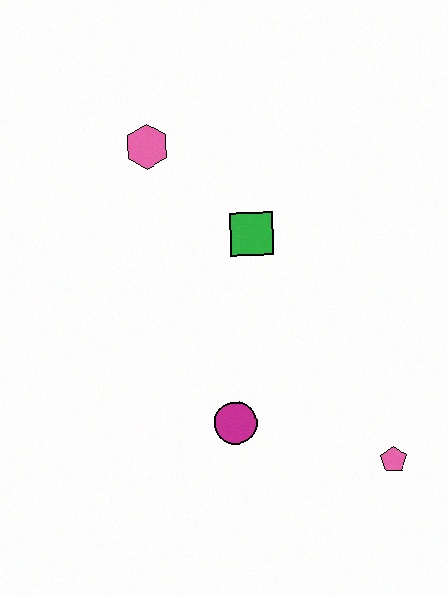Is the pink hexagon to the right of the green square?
No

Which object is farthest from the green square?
The pink pentagon is farthest from the green square.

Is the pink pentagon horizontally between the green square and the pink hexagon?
No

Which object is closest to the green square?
The pink hexagon is closest to the green square.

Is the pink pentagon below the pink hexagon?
Yes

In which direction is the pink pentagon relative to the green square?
The pink pentagon is below the green square.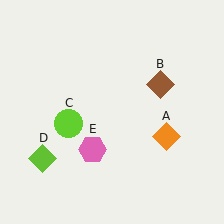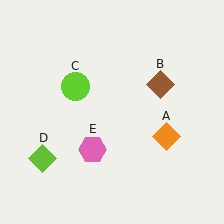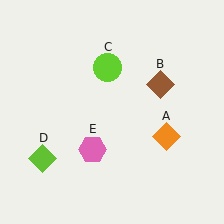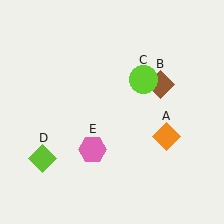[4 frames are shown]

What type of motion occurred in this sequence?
The lime circle (object C) rotated clockwise around the center of the scene.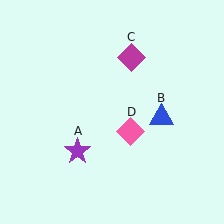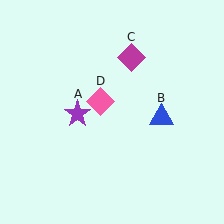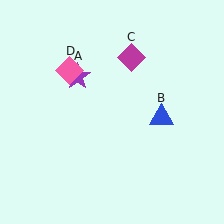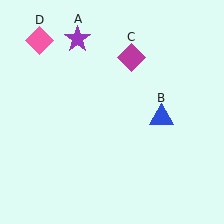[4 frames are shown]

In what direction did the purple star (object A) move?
The purple star (object A) moved up.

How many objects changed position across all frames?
2 objects changed position: purple star (object A), pink diamond (object D).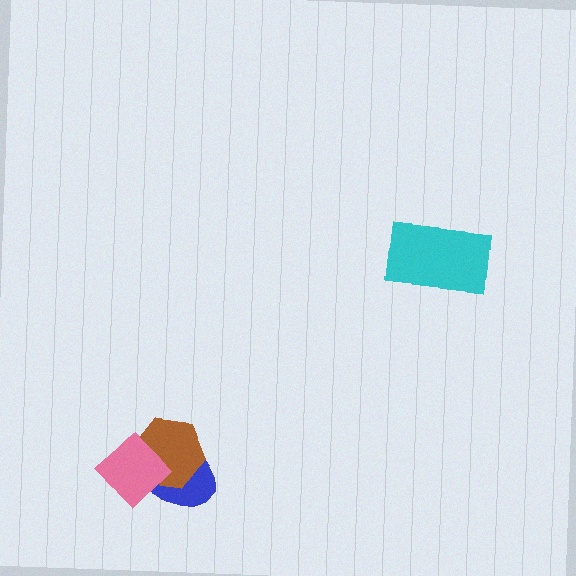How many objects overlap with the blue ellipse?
2 objects overlap with the blue ellipse.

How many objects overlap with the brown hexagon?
2 objects overlap with the brown hexagon.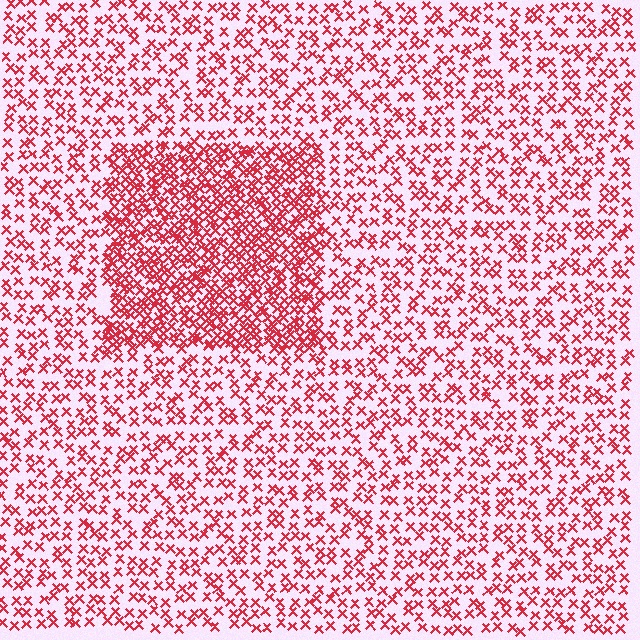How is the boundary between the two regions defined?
The boundary is defined by a change in element density (approximately 2.2x ratio). All elements are the same color, size, and shape.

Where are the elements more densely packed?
The elements are more densely packed inside the rectangle boundary.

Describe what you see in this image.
The image contains small red elements arranged at two different densities. A rectangle-shaped region is visible where the elements are more densely packed than the surrounding area.